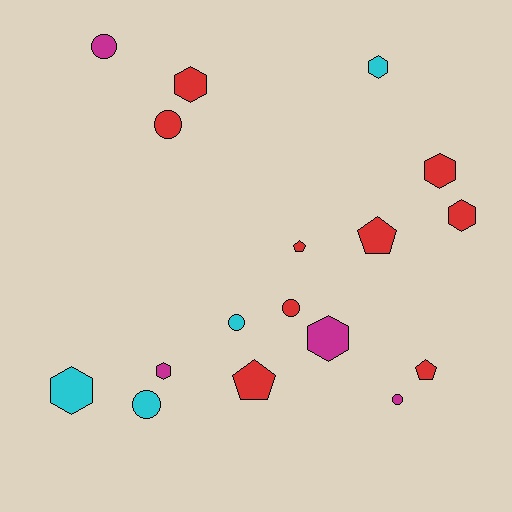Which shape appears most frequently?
Hexagon, with 7 objects.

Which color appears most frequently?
Red, with 9 objects.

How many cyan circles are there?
There are 2 cyan circles.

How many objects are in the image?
There are 17 objects.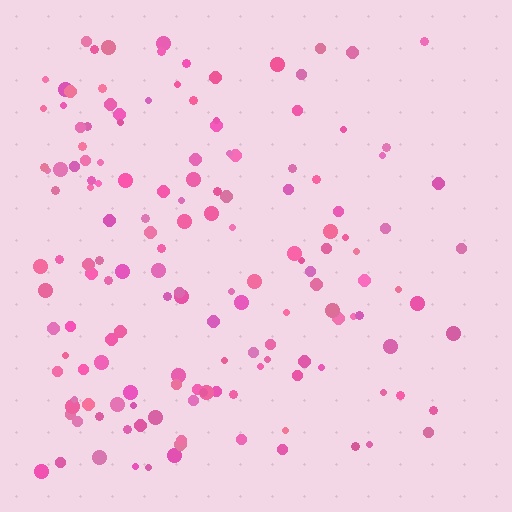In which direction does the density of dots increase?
From right to left, with the left side densest.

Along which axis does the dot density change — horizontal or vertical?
Horizontal.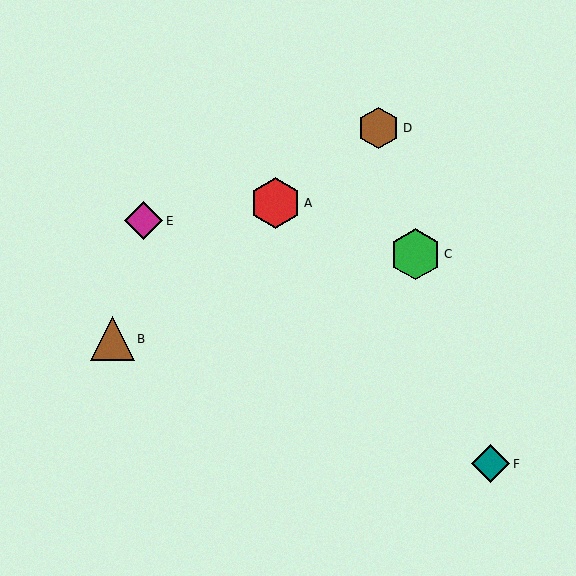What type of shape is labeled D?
Shape D is a brown hexagon.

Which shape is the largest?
The green hexagon (labeled C) is the largest.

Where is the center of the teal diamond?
The center of the teal diamond is at (491, 464).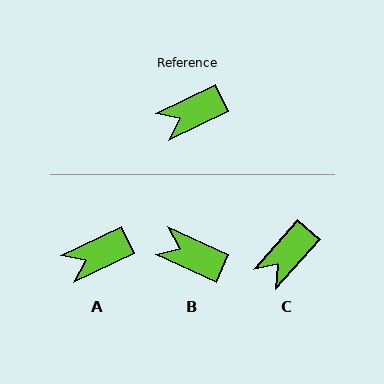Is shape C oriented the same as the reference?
No, it is off by about 23 degrees.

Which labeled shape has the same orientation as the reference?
A.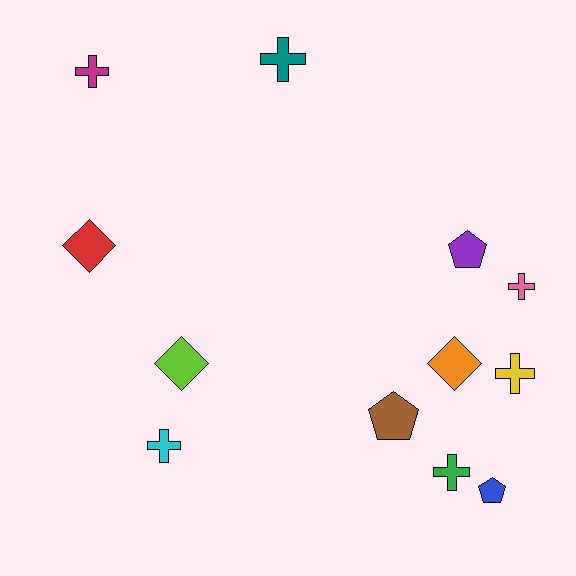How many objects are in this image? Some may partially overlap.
There are 12 objects.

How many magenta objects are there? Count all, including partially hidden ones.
There is 1 magenta object.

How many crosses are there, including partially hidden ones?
There are 6 crosses.